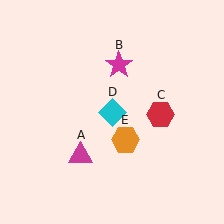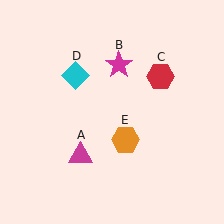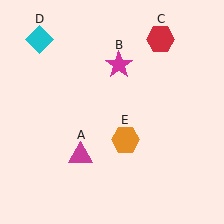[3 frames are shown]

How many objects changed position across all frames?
2 objects changed position: red hexagon (object C), cyan diamond (object D).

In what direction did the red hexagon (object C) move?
The red hexagon (object C) moved up.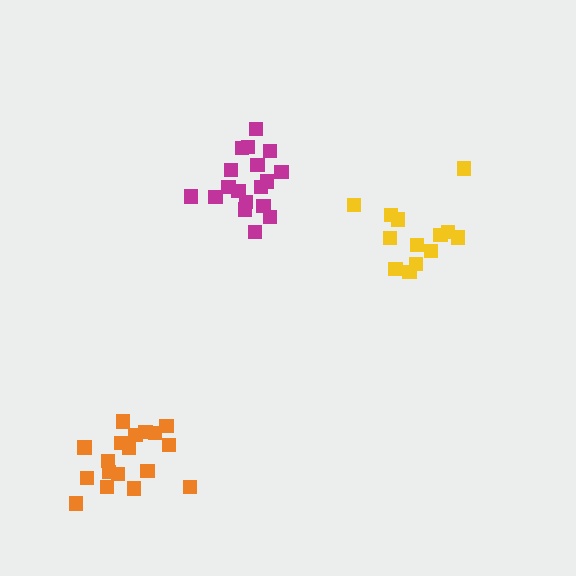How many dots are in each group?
Group 1: 13 dots, Group 2: 18 dots, Group 3: 18 dots (49 total).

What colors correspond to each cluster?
The clusters are colored: yellow, magenta, orange.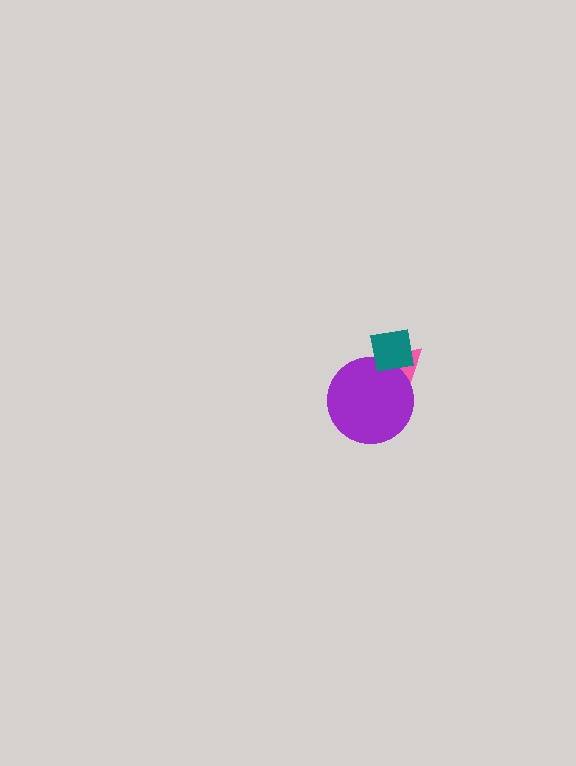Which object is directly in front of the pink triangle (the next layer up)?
The purple circle is directly in front of the pink triangle.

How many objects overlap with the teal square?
2 objects overlap with the teal square.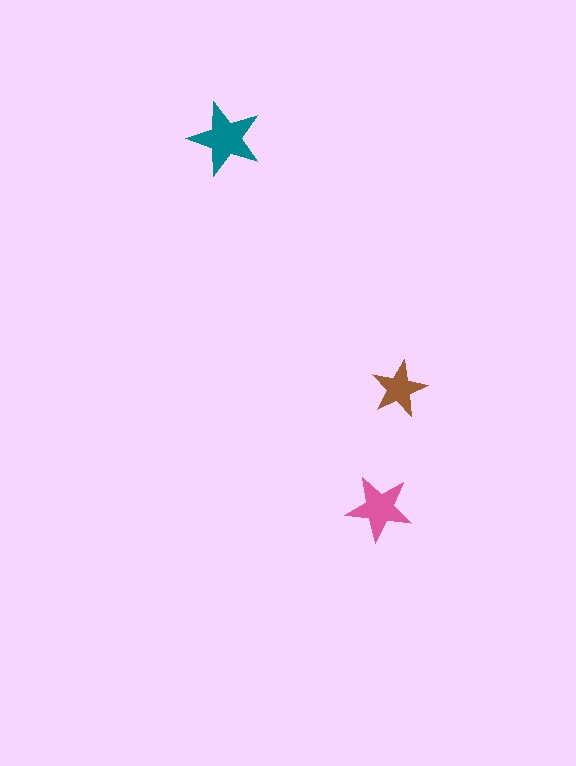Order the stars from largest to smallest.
the teal one, the pink one, the brown one.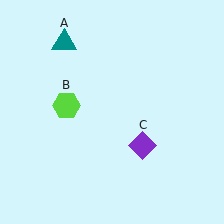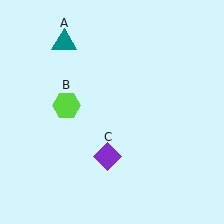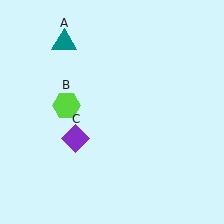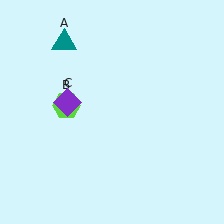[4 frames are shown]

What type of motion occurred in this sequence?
The purple diamond (object C) rotated clockwise around the center of the scene.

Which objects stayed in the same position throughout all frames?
Teal triangle (object A) and lime hexagon (object B) remained stationary.